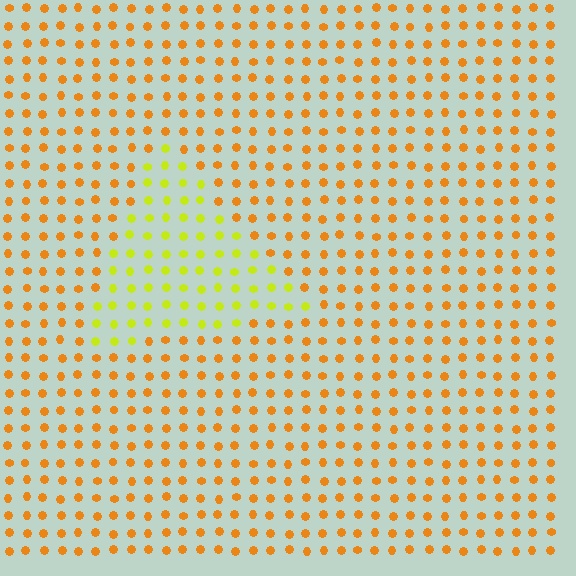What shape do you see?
I see a triangle.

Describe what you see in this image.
The image is filled with small orange elements in a uniform arrangement. A triangle-shaped region is visible where the elements are tinted to a slightly different hue, forming a subtle color boundary.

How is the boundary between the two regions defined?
The boundary is defined purely by a slight shift in hue (about 39 degrees). Spacing, size, and orientation are identical on both sides.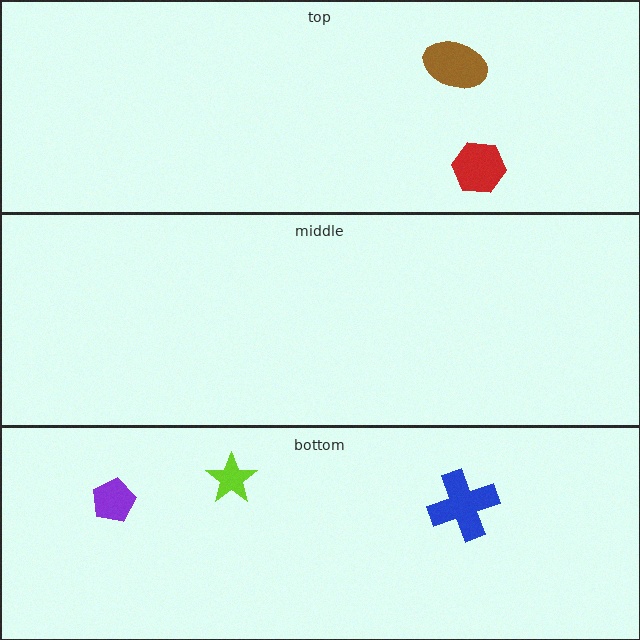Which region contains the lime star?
The bottom region.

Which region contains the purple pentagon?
The bottom region.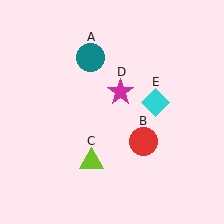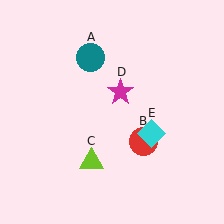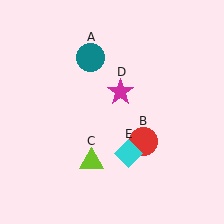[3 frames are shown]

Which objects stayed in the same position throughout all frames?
Teal circle (object A) and red circle (object B) and lime triangle (object C) and magenta star (object D) remained stationary.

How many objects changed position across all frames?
1 object changed position: cyan diamond (object E).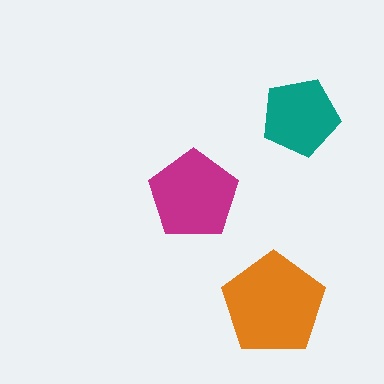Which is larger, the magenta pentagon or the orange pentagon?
The orange one.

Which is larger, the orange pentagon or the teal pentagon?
The orange one.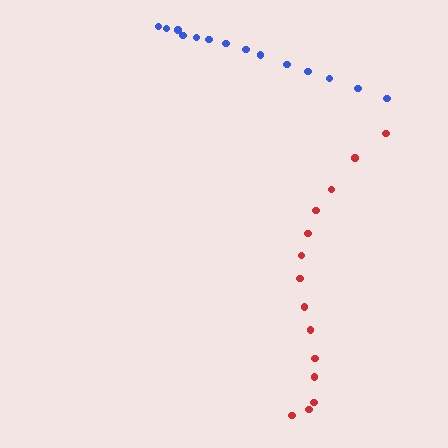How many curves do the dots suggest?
There are 2 distinct paths.